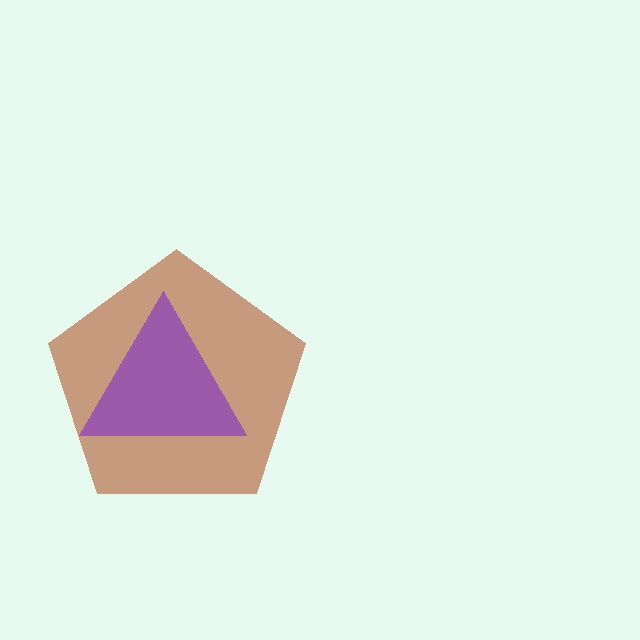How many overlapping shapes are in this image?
There are 2 overlapping shapes in the image.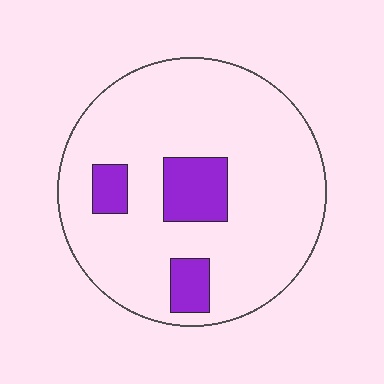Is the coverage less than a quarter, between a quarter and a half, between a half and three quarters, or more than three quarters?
Less than a quarter.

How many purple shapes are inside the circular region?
3.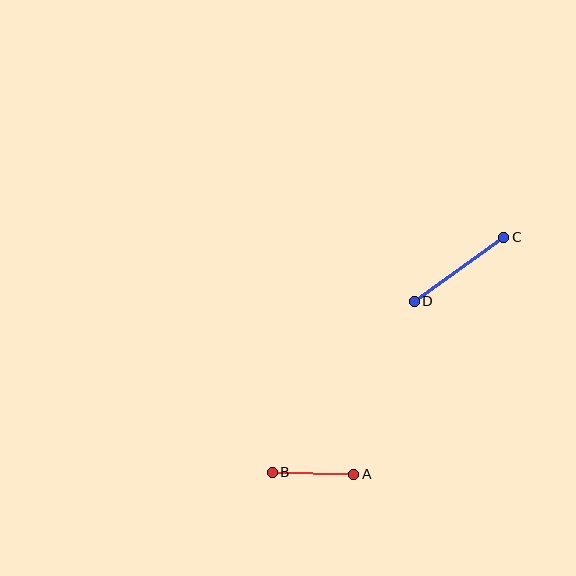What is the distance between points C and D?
The distance is approximately 110 pixels.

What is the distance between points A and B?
The distance is approximately 81 pixels.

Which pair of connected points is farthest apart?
Points C and D are farthest apart.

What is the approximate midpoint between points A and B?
The midpoint is at approximately (313, 473) pixels.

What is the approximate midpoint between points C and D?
The midpoint is at approximately (459, 269) pixels.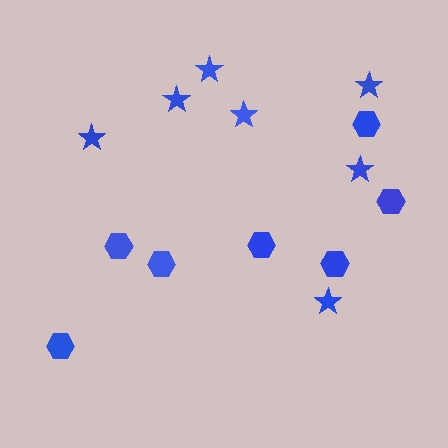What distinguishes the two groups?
There are 2 groups: one group of hexagons (7) and one group of stars (7).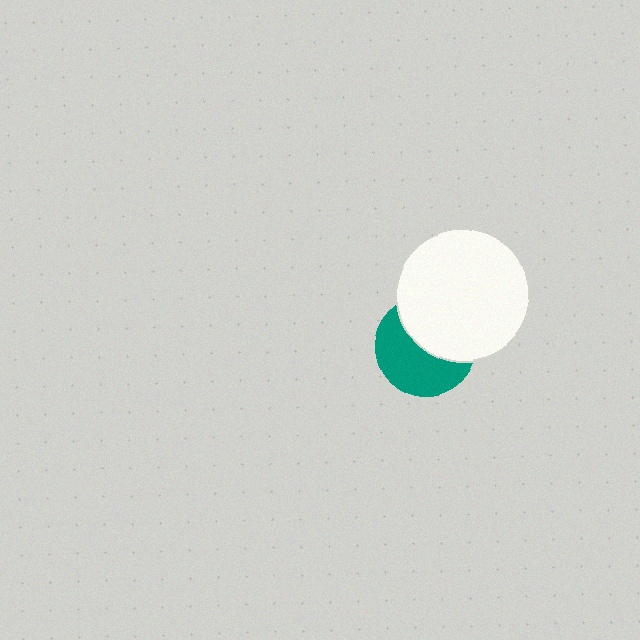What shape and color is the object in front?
The object in front is a white circle.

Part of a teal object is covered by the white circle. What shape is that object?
It is a circle.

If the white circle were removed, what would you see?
You would see the complete teal circle.